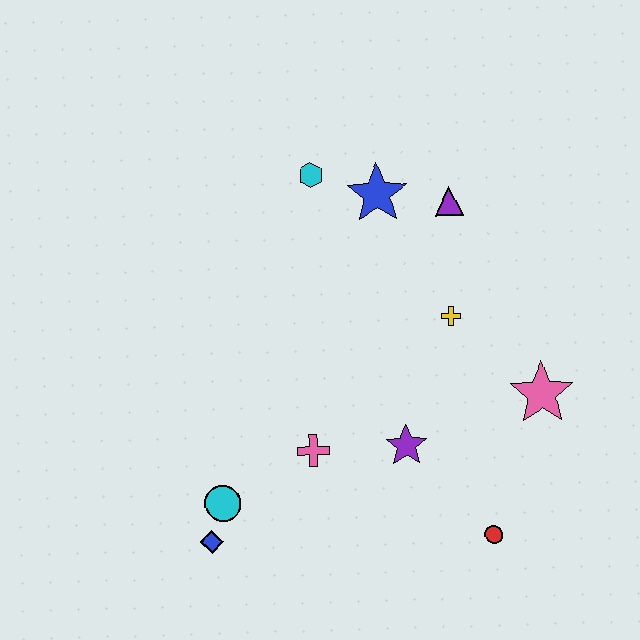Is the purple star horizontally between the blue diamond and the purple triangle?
Yes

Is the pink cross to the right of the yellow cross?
No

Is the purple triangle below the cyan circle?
No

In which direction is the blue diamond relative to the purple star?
The blue diamond is to the left of the purple star.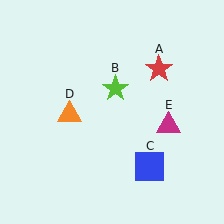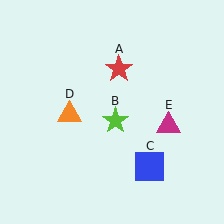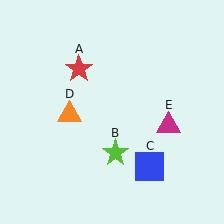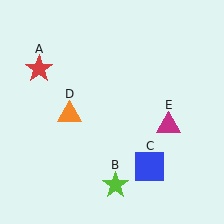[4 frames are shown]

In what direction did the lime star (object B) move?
The lime star (object B) moved down.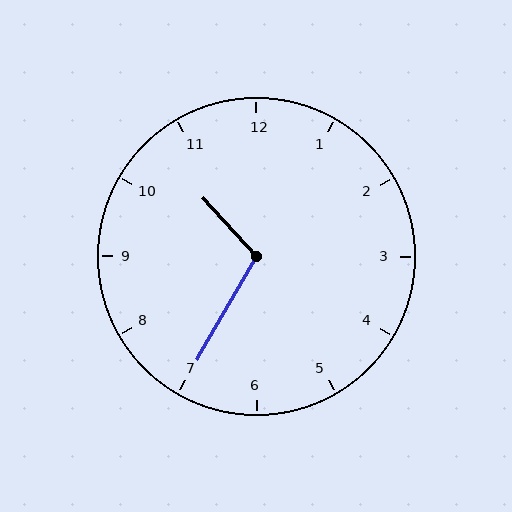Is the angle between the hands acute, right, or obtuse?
It is obtuse.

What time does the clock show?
10:35.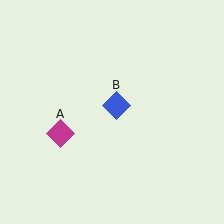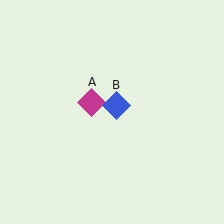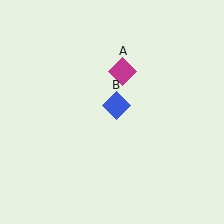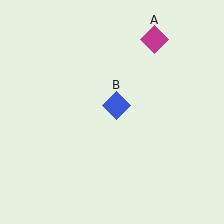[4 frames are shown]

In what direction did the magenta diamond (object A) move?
The magenta diamond (object A) moved up and to the right.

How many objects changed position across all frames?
1 object changed position: magenta diamond (object A).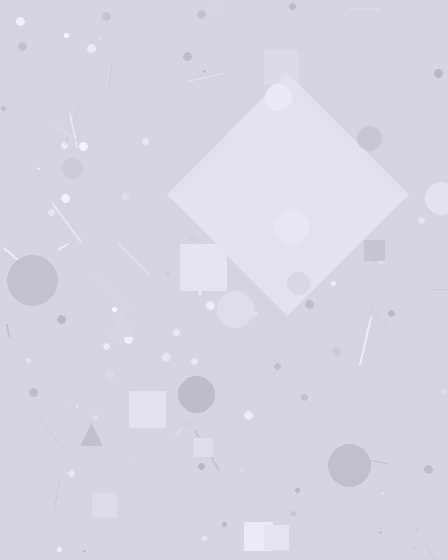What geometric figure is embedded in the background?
A diamond is embedded in the background.